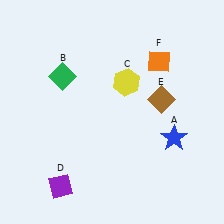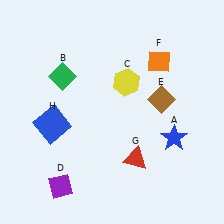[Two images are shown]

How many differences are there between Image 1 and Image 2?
There are 2 differences between the two images.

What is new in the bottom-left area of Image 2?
A blue square (H) was added in the bottom-left area of Image 2.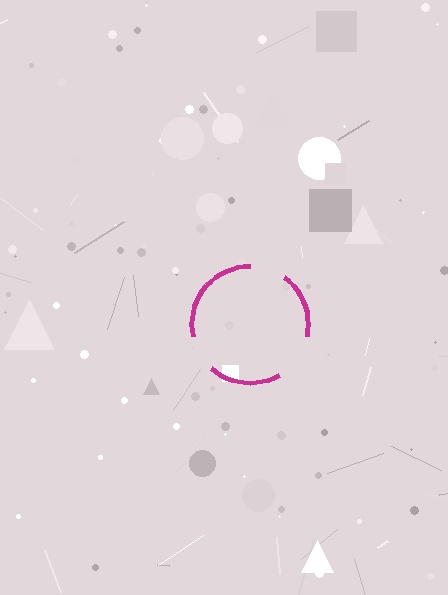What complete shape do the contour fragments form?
The contour fragments form a circle.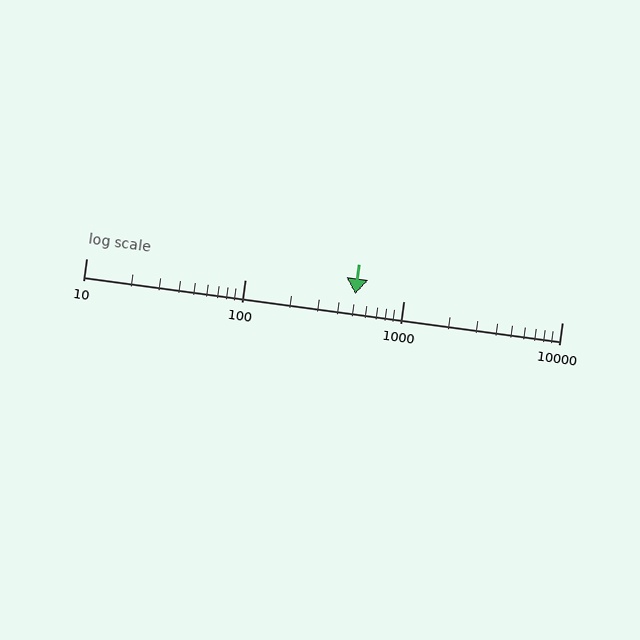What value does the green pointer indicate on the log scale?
The pointer indicates approximately 500.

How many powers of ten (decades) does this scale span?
The scale spans 3 decades, from 10 to 10000.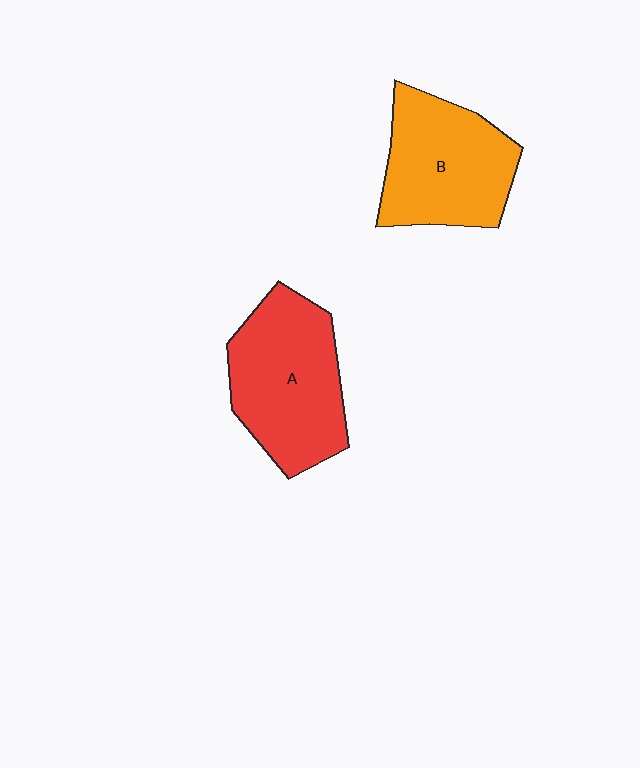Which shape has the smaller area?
Shape B (orange).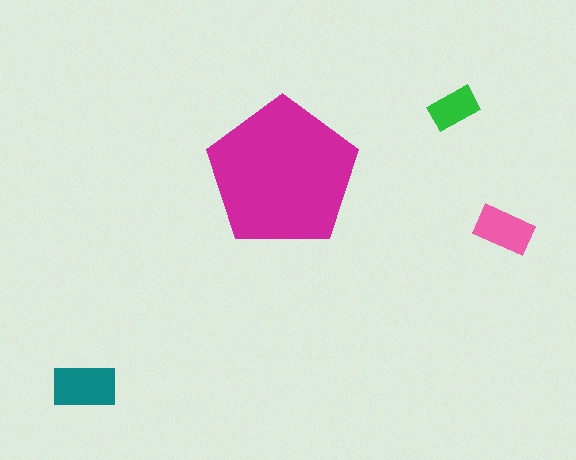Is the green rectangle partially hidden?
No, the green rectangle is fully visible.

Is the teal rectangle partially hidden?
No, the teal rectangle is fully visible.